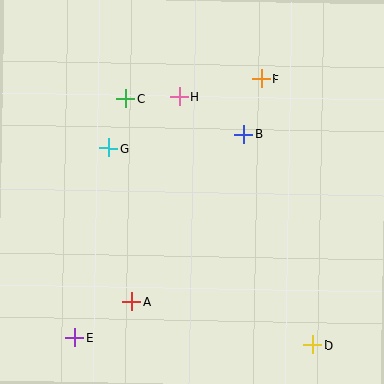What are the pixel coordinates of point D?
Point D is at (313, 345).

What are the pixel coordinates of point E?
Point E is at (75, 337).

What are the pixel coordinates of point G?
Point G is at (108, 148).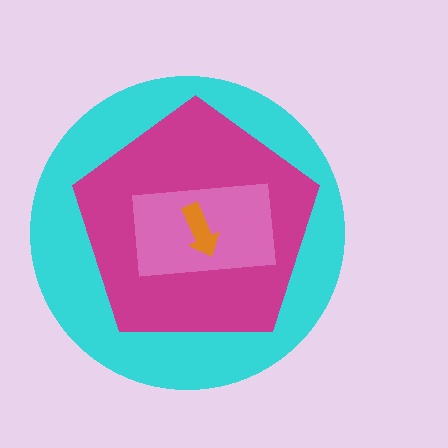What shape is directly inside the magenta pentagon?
The pink rectangle.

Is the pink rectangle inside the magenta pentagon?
Yes.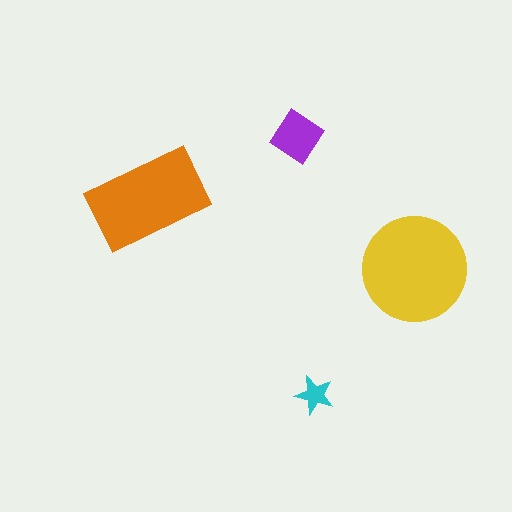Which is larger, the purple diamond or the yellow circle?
The yellow circle.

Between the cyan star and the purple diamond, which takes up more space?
The purple diamond.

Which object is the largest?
The yellow circle.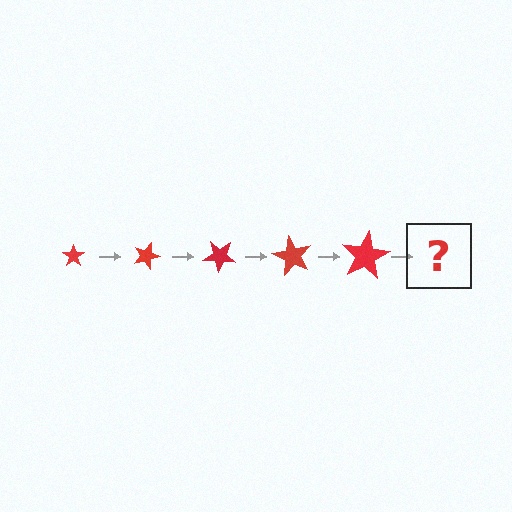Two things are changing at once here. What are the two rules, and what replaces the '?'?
The two rules are that the star grows larger each step and it rotates 20 degrees each step. The '?' should be a star, larger than the previous one and rotated 100 degrees from the start.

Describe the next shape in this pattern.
It should be a star, larger than the previous one and rotated 100 degrees from the start.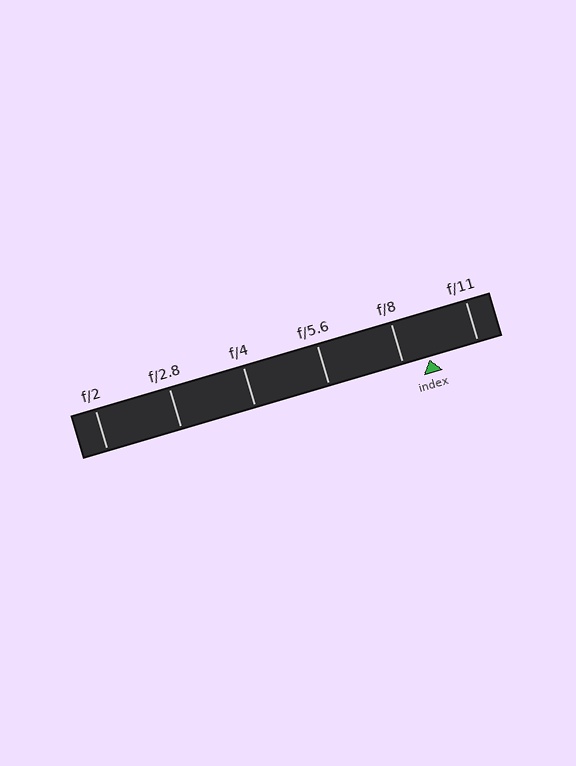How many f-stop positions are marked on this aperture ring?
There are 6 f-stop positions marked.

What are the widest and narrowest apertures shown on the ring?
The widest aperture shown is f/2 and the narrowest is f/11.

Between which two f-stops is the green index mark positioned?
The index mark is between f/8 and f/11.